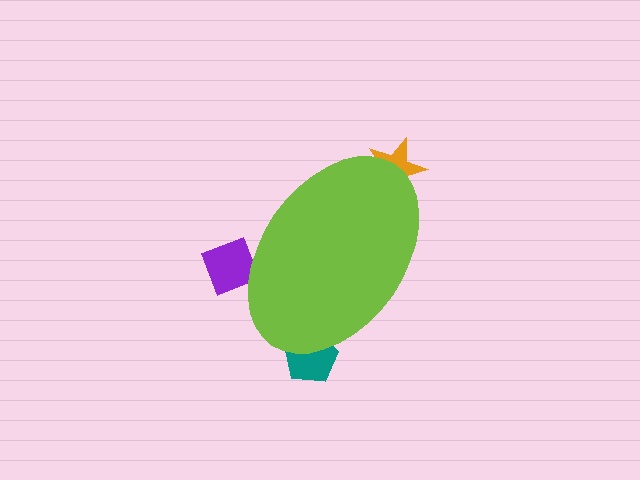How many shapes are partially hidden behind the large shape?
3 shapes are partially hidden.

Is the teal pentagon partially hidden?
Yes, the teal pentagon is partially hidden behind the lime ellipse.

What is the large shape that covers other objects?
A lime ellipse.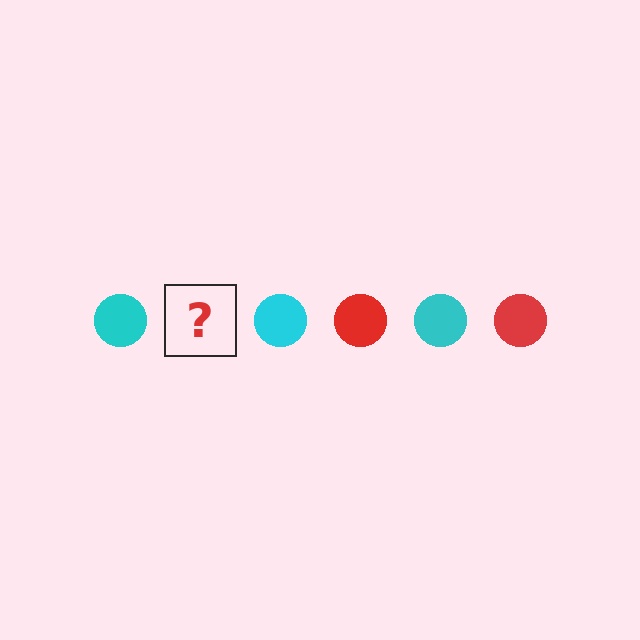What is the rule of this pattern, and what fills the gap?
The rule is that the pattern cycles through cyan, red circles. The gap should be filled with a red circle.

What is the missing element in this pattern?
The missing element is a red circle.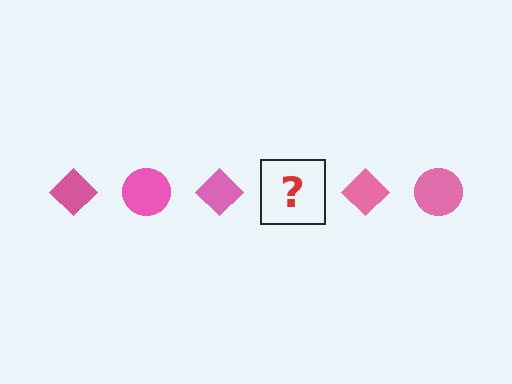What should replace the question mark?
The question mark should be replaced with a pink circle.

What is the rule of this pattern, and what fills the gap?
The rule is that the pattern cycles through diamond, circle shapes in pink. The gap should be filled with a pink circle.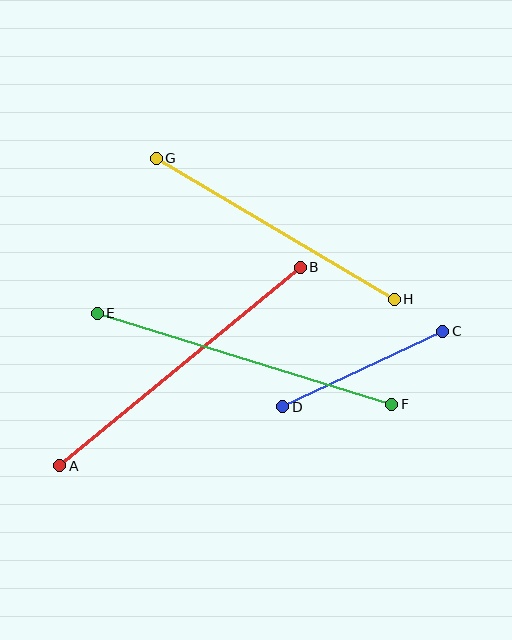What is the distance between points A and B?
The distance is approximately 312 pixels.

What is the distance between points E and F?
The distance is approximately 309 pixels.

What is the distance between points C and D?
The distance is approximately 177 pixels.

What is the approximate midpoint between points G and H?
The midpoint is at approximately (275, 229) pixels.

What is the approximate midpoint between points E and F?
The midpoint is at approximately (245, 359) pixels.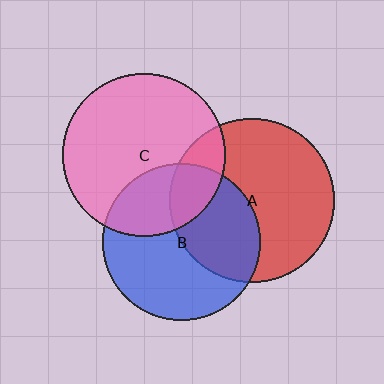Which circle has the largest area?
Circle A (red).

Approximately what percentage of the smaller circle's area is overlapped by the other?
Approximately 30%.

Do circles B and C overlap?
Yes.